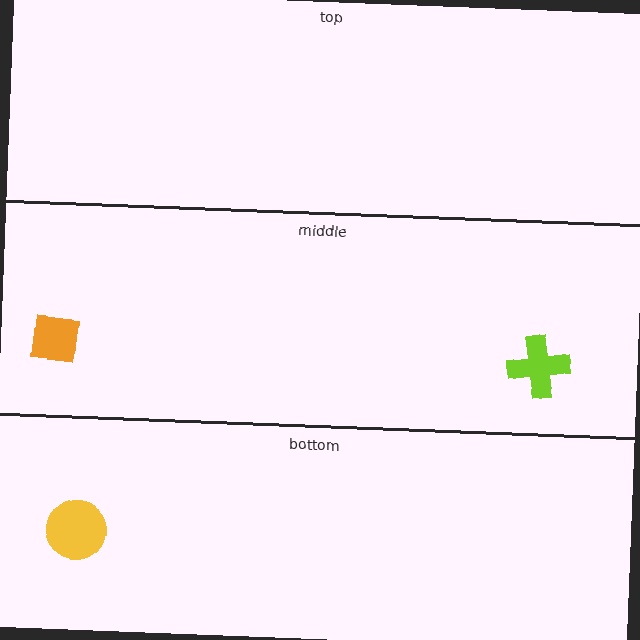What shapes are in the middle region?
The lime cross, the orange square.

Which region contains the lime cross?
The middle region.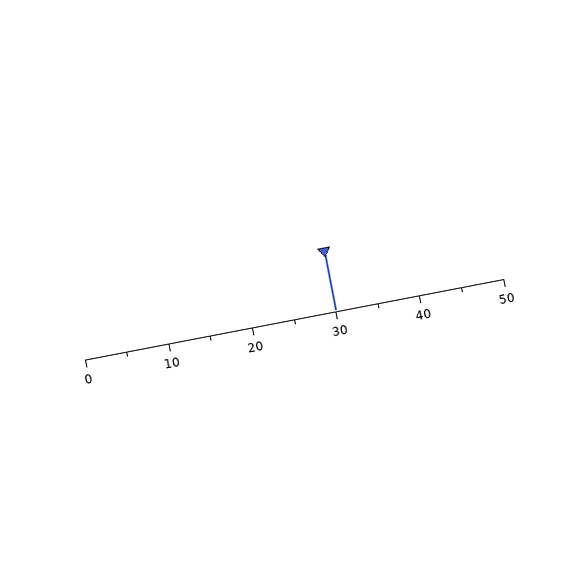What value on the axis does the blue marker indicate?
The marker indicates approximately 30.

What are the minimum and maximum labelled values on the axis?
The axis runs from 0 to 50.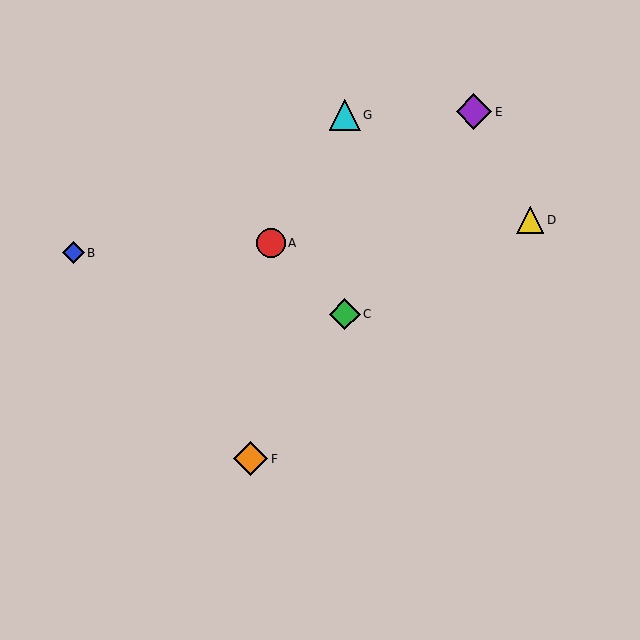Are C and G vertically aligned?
Yes, both are at x≈345.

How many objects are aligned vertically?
2 objects (C, G) are aligned vertically.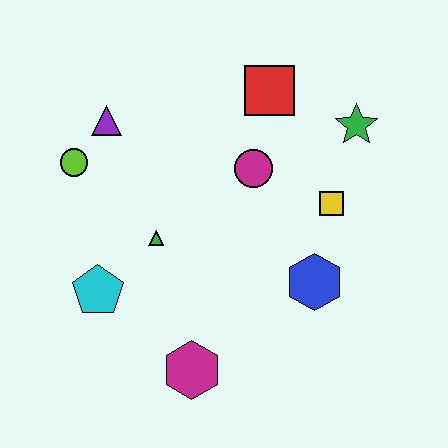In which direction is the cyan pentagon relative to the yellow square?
The cyan pentagon is to the left of the yellow square.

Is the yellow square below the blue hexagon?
No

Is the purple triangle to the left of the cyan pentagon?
No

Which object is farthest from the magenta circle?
The magenta hexagon is farthest from the magenta circle.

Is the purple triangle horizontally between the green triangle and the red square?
No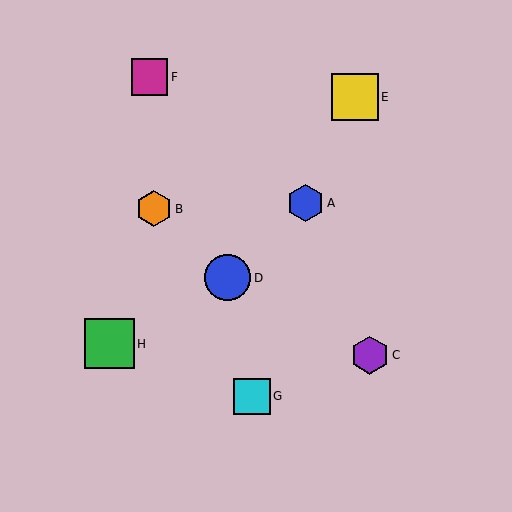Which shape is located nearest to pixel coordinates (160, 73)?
The magenta square (labeled F) at (150, 77) is nearest to that location.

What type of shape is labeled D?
Shape D is a blue circle.